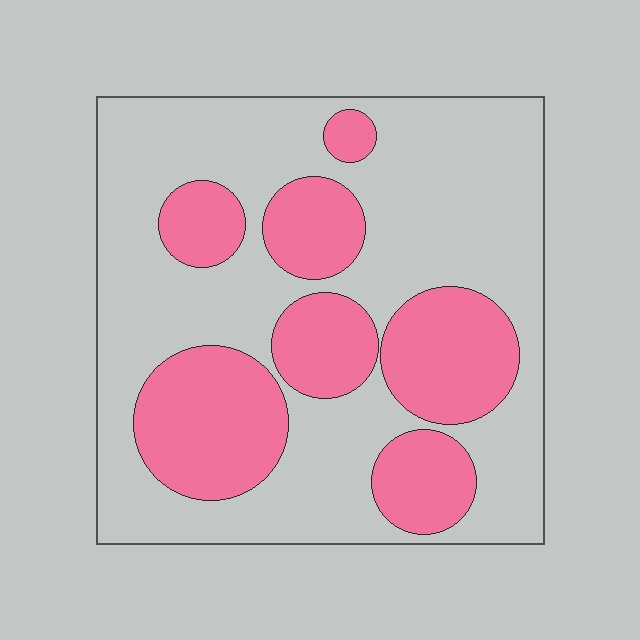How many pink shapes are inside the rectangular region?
7.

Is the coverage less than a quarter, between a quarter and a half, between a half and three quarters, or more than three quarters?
Between a quarter and a half.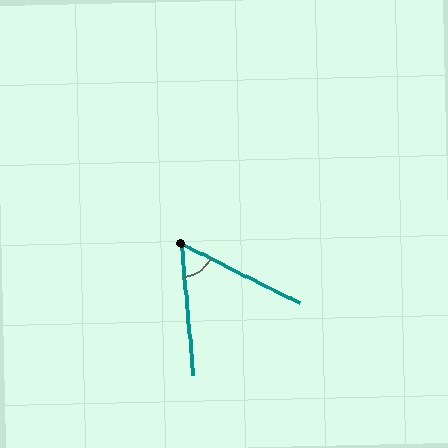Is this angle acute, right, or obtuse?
It is acute.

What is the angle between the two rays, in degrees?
Approximately 58 degrees.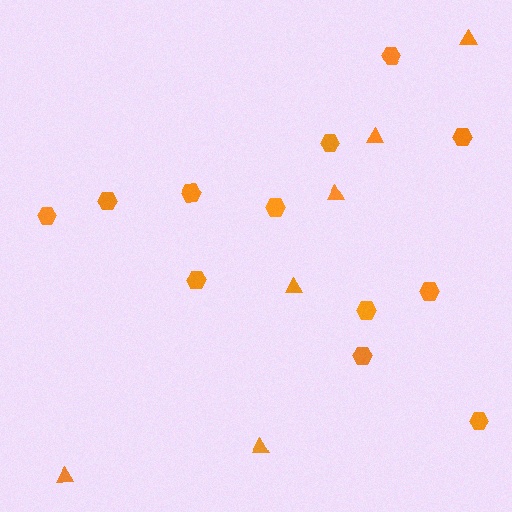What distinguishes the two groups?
There are 2 groups: one group of hexagons (12) and one group of triangles (6).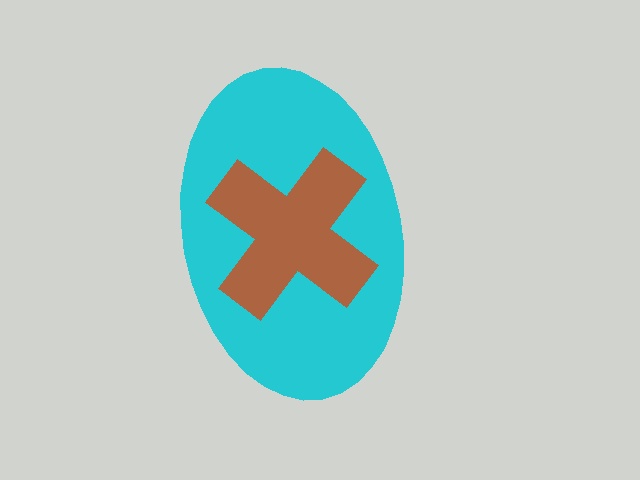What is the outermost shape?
The cyan ellipse.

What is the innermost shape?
The brown cross.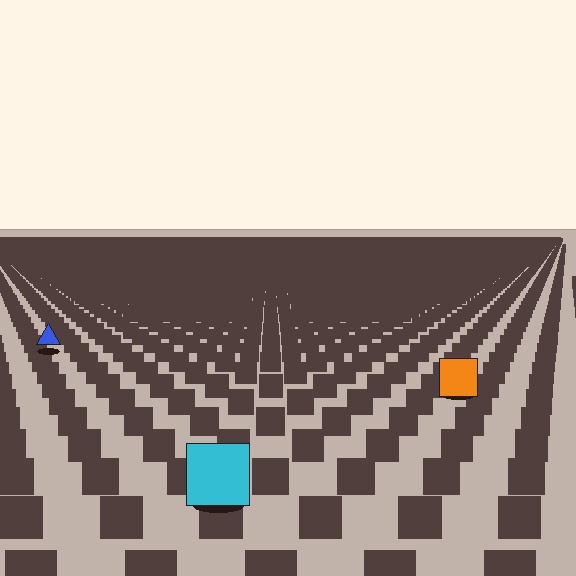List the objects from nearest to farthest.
From nearest to farthest: the cyan square, the orange square, the blue triangle.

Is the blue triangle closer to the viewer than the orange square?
No. The orange square is closer — you can tell from the texture gradient: the ground texture is coarser near it.